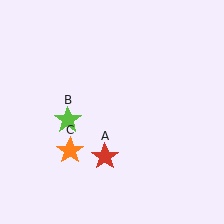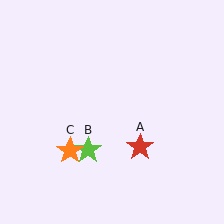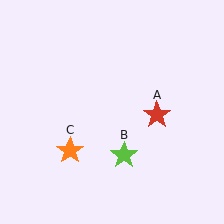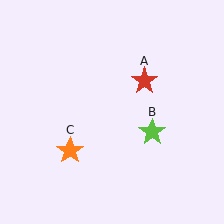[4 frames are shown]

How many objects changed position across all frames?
2 objects changed position: red star (object A), lime star (object B).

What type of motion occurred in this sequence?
The red star (object A), lime star (object B) rotated counterclockwise around the center of the scene.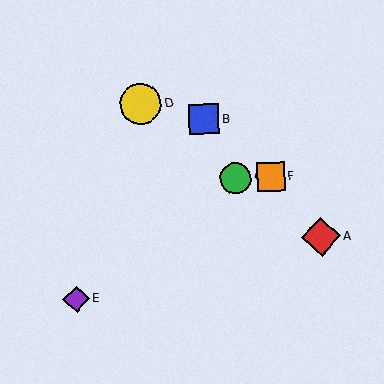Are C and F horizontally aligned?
Yes, both are at y≈178.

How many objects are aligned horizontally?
2 objects (C, F) are aligned horizontally.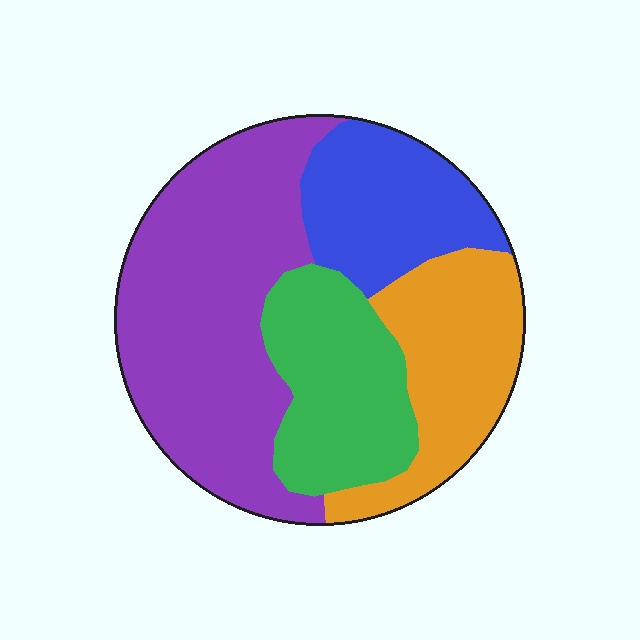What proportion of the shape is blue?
Blue covers 18% of the shape.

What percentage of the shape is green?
Green covers roughly 20% of the shape.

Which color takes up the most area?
Purple, at roughly 40%.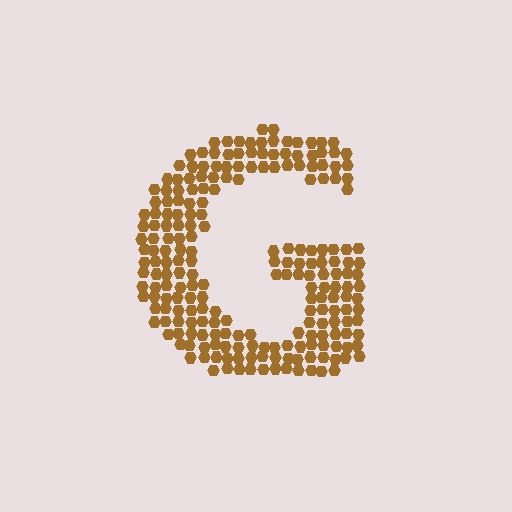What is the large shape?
The large shape is the letter G.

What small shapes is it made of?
It is made of small hexagons.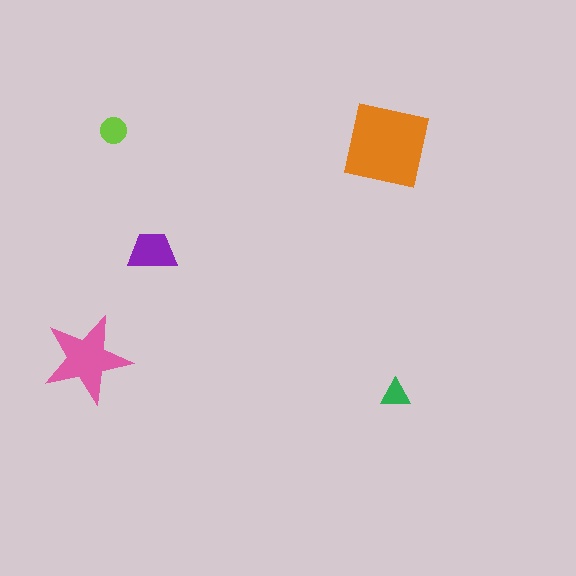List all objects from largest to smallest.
The orange square, the pink star, the purple trapezoid, the lime circle, the green triangle.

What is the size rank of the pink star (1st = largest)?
2nd.